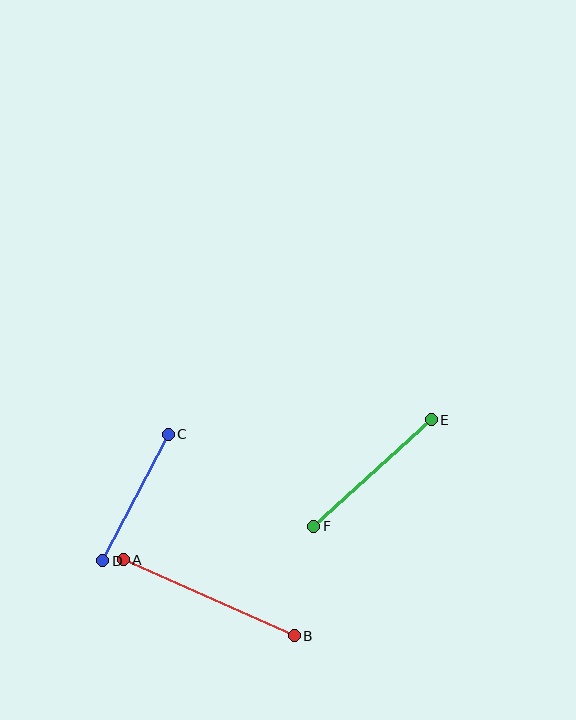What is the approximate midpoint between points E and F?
The midpoint is at approximately (373, 473) pixels.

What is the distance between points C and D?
The distance is approximately 142 pixels.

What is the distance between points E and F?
The distance is approximately 158 pixels.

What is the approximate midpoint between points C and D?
The midpoint is at approximately (136, 497) pixels.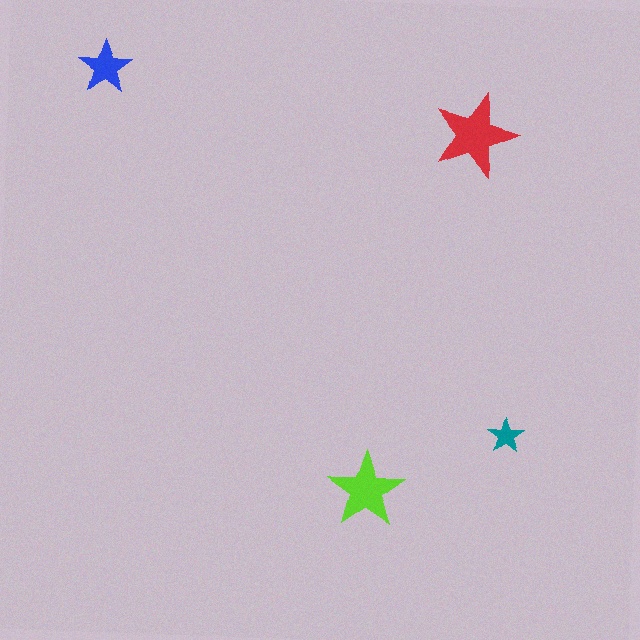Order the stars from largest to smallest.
the red one, the lime one, the blue one, the teal one.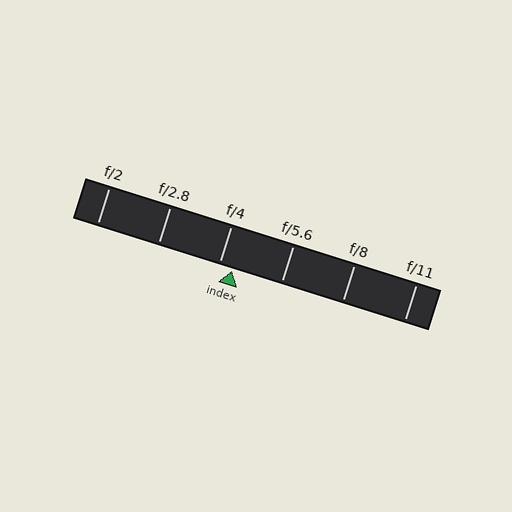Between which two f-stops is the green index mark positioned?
The index mark is between f/4 and f/5.6.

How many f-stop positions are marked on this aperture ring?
There are 6 f-stop positions marked.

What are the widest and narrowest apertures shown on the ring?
The widest aperture shown is f/2 and the narrowest is f/11.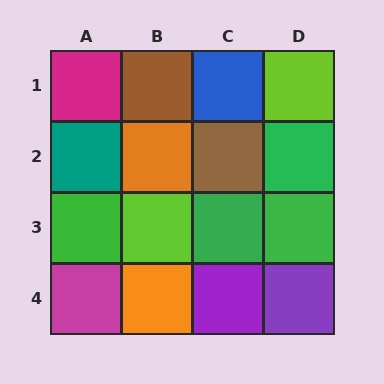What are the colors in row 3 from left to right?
Green, lime, green, green.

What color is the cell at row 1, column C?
Blue.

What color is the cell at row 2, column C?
Brown.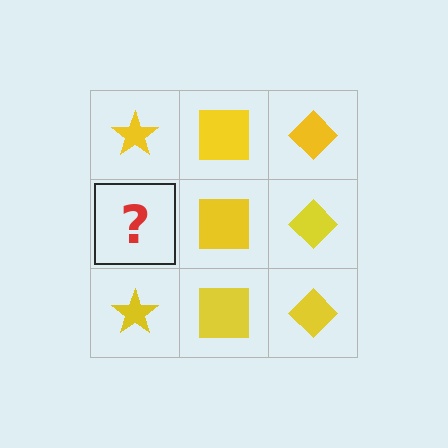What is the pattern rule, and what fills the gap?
The rule is that each column has a consistent shape. The gap should be filled with a yellow star.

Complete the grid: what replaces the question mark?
The question mark should be replaced with a yellow star.